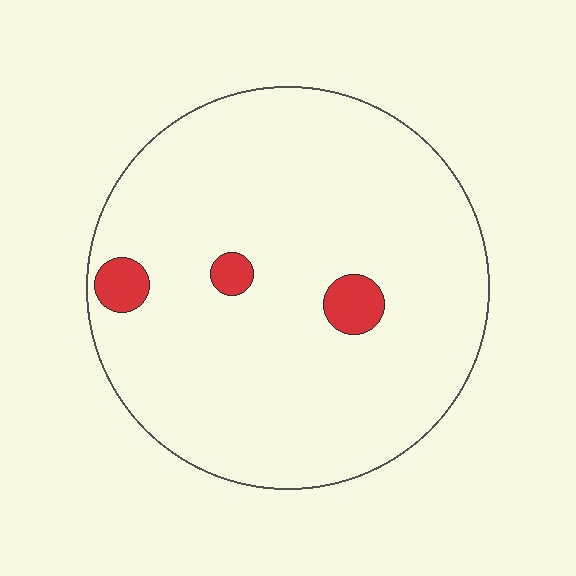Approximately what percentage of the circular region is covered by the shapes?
Approximately 5%.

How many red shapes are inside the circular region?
3.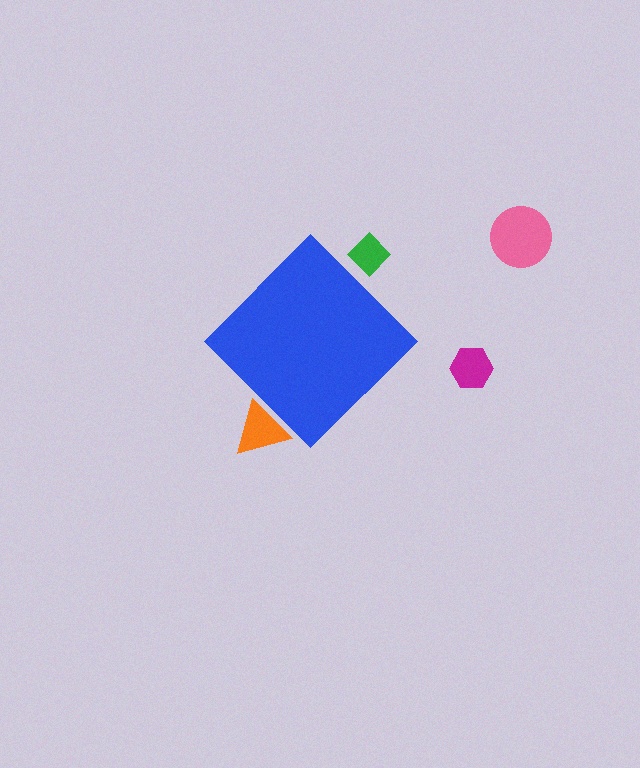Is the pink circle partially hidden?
No, the pink circle is fully visible.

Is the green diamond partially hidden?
Yes, the green diamond is partially hidden behind the blue diamond.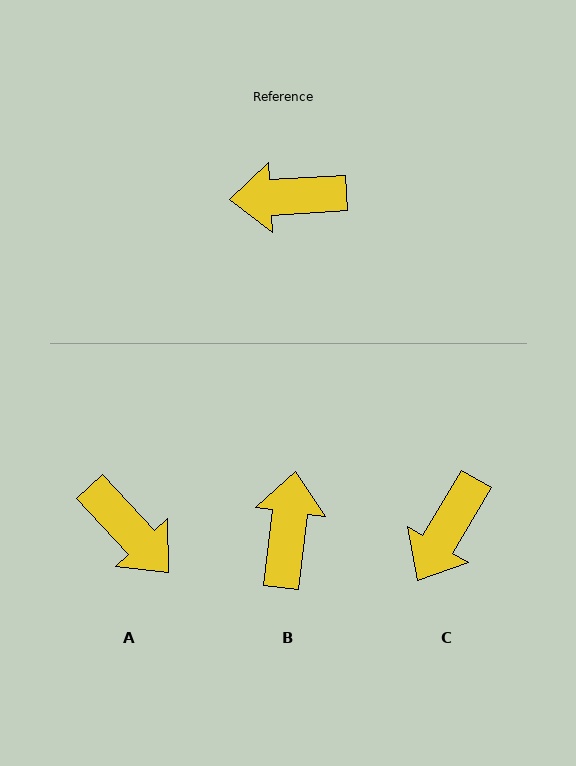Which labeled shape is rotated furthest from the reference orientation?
A, about 129 degrees away.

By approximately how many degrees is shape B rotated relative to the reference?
Approximately 100 degrees clockwise.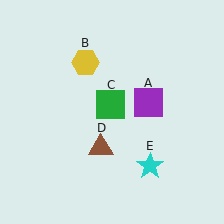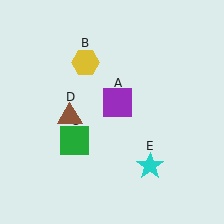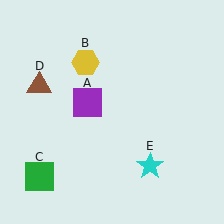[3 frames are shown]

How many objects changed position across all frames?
3 objects changed position: purple square (object A), green square (object C), brown triangle (object D).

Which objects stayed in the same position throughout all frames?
Yellow hexagon (object B) and cyan star (object E) remained stationary.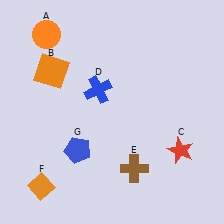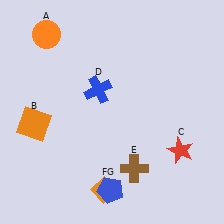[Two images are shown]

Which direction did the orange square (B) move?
The orange square (B) moved down.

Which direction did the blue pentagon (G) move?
The blue pentagon (G) moved down.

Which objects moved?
The objects that moved are: the orange square (B), the orange diamond (F), the blue pentagon (G).